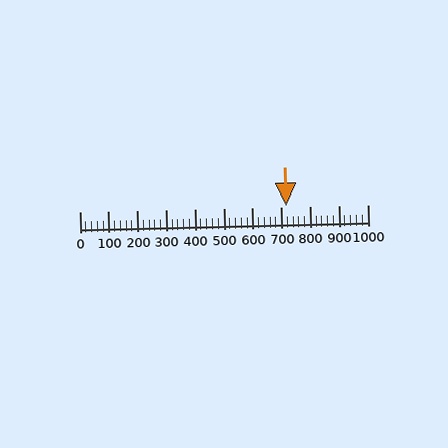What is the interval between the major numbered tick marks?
The major tick marks are spaced 100 units apart.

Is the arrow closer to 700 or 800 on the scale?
The arrow is closer to 700.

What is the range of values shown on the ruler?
The ruler shows values from 0 to 1000.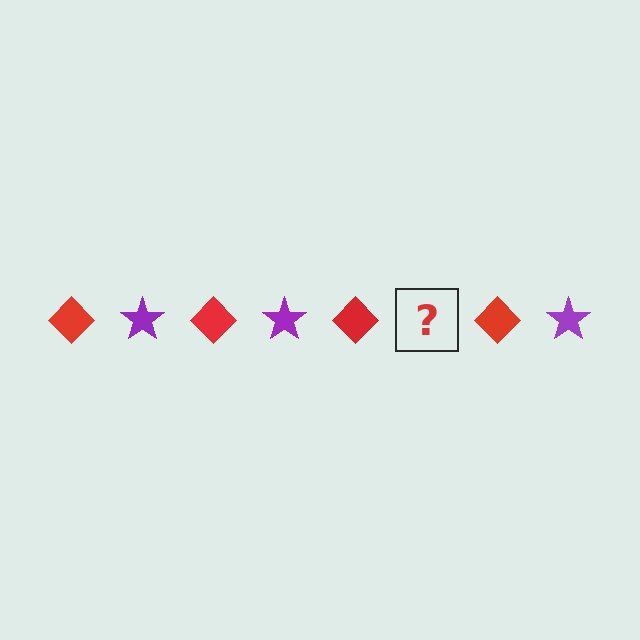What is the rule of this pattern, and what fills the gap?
The rule is that the pattern alternates between red diamond and purple star. The gap should be filled with a purple star.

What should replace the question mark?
The question mark should be replaced with a purple star.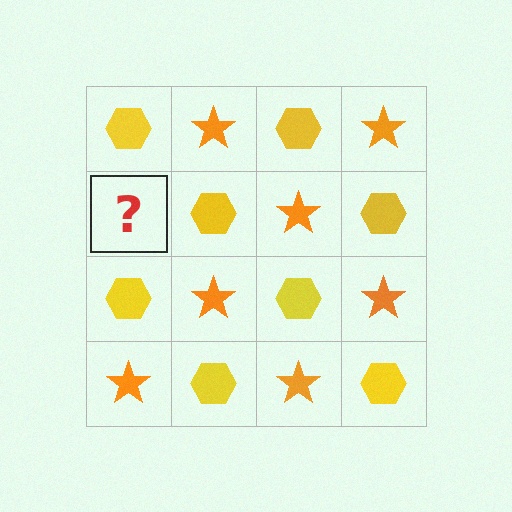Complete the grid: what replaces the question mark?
The question mark should be replaced with an orange star.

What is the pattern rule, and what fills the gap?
The rule is that it alternates yellow hexagon and orange star in a checkerboard pattern. The gap should be filled with an orange star.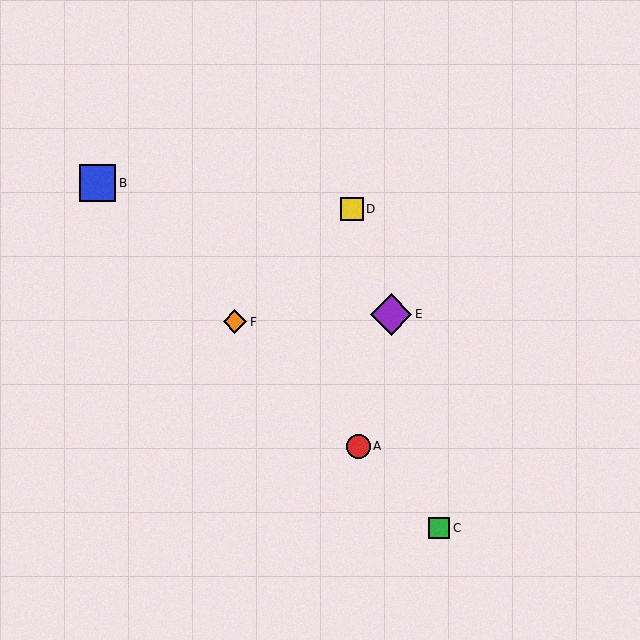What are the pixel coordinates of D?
Object D is at (352, 209).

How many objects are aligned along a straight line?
4 objects (A, B, C, F) are aligned along a straight line.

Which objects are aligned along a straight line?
Objects A, B, C, F are aligned along a straight line.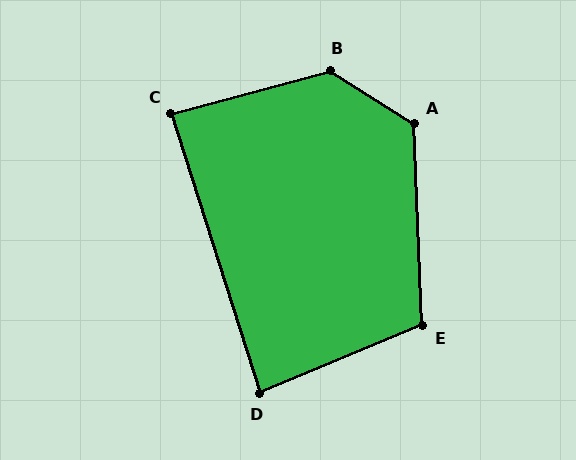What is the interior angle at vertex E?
Approximately 110 degrees (obtuse).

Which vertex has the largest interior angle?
B, at approximately 132 degrees.